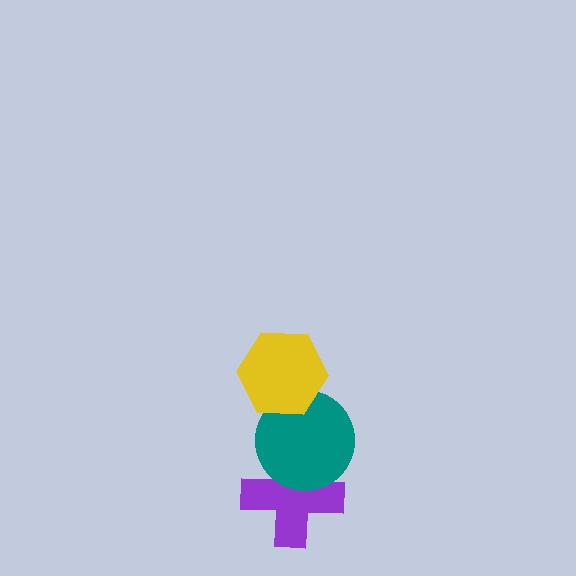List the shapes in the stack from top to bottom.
From top to bottom: the yellow hexagon, the teal circle, the purple cross.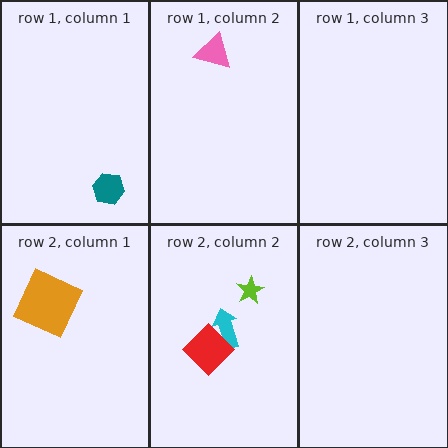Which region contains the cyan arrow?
The row 2, column 2 region.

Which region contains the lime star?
The row 2, column 2 region.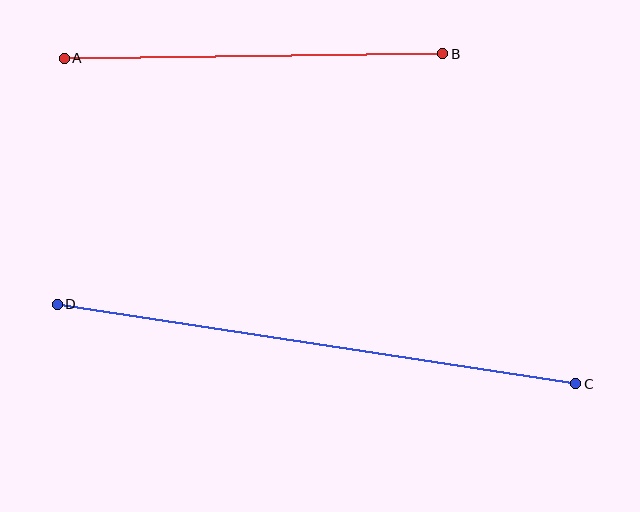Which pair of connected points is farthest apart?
Points C and D are farthest apart.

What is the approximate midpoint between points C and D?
The midpoint is at approximately (317, 344) pixels.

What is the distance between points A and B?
The distance is approximately 379 pixels.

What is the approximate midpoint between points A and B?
The midpoint is at approximately (254, 56) pixels.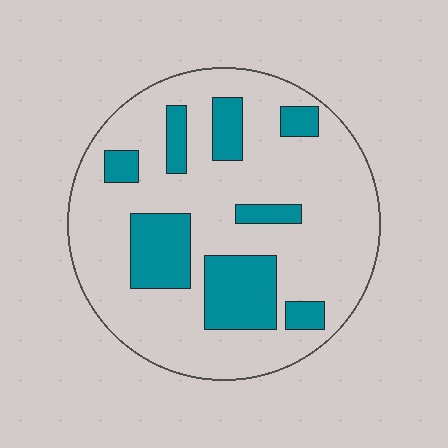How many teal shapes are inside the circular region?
8.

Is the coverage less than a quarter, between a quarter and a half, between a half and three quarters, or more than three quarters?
Less than a quarter.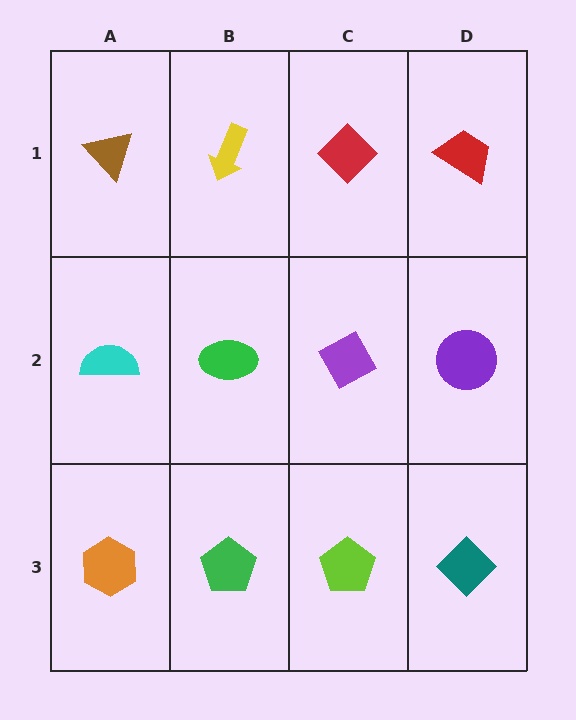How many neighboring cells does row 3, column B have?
3.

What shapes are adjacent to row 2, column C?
A red diamond (row 1, column C), a lime pentagon (row 3, column C), a green ellipse (row 2, column B), a purple circle (row 2, column D).